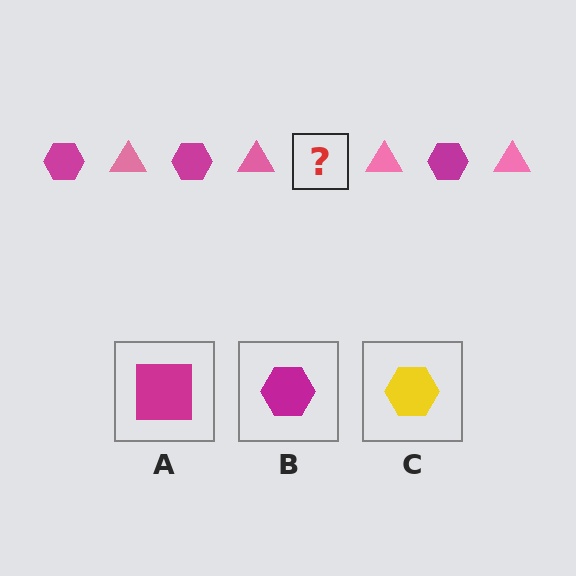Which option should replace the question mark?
Option B.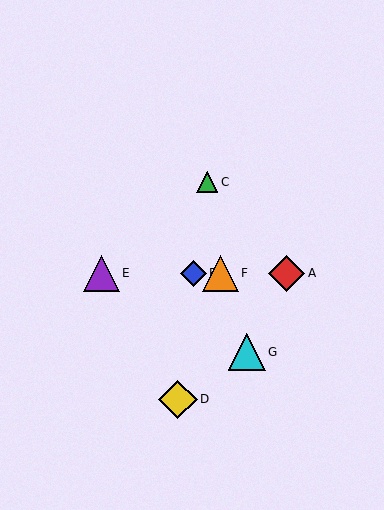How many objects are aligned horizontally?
4 objects (A, B, E, F) are aligned horizontally.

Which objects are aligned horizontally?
Objects A, B, E, F are aligned horizontally.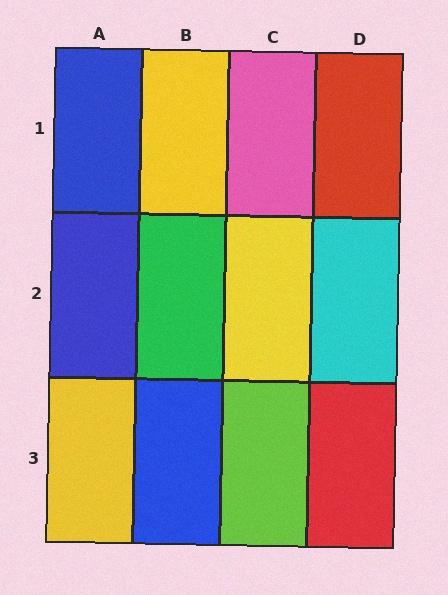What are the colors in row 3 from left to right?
Yellow, blue, lime, red.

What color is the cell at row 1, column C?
Pink.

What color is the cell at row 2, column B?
Green.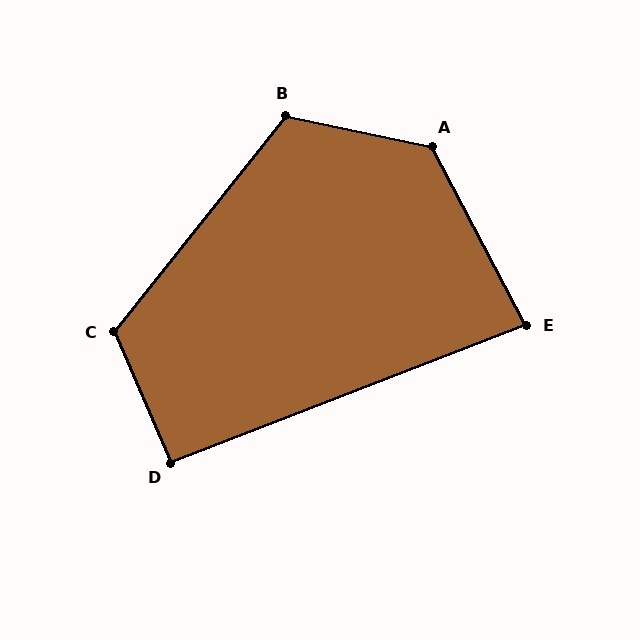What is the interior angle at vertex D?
Approximately 92 degrees (approximately right).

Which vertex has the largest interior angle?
A, at approximately 129 degrees.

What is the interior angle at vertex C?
Approximately 118 degrees (obtuse).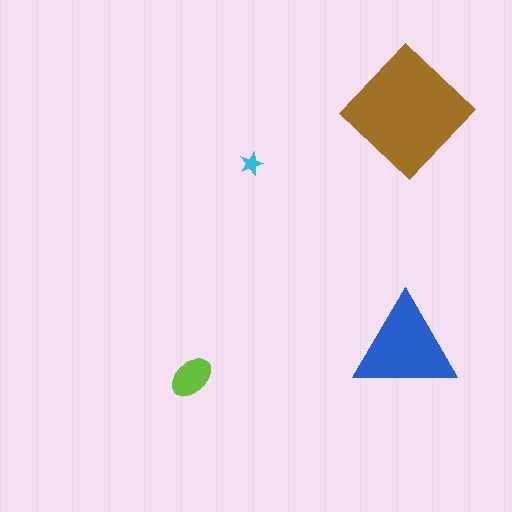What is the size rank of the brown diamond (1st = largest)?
1st.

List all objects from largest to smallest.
The brown diamond, the blue triangle, the lime ellipse, the cyan star.